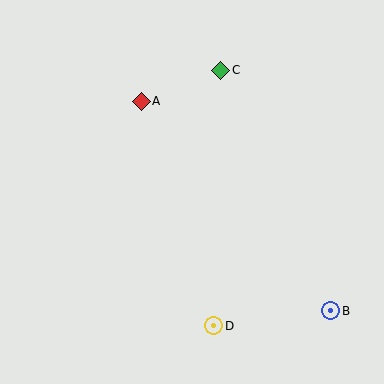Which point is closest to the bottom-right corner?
Point B is closest to the bottom-right corner.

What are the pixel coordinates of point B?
Point B is at (331, 311).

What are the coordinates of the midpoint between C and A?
The midpoint between C and A is at (181, 86).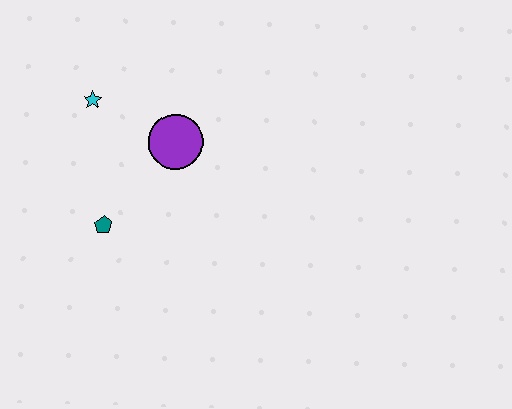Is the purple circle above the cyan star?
No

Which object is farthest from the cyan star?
The teal pentagon is farthest from the cyan star.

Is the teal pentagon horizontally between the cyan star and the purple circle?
Yes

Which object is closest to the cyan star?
The purple circle is closest to the cyan star.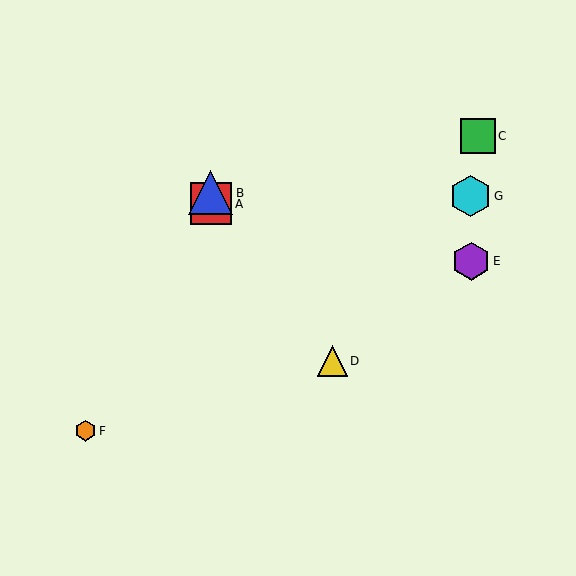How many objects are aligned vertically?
2 objects (A, B) are aligned vertically.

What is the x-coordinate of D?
Object D is at x≈332.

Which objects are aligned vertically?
Objects A, B are aligned vertically.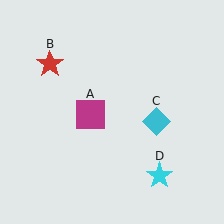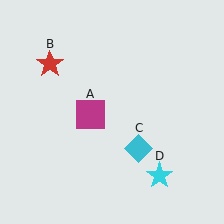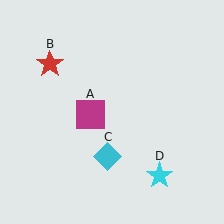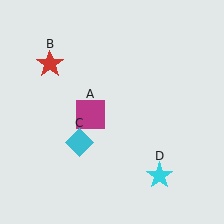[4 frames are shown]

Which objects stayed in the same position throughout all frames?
Magenta square (object A) and red star (object B) and cyan star (object D) remained stationary.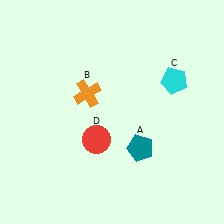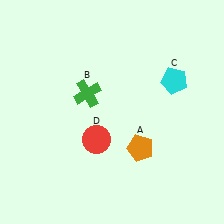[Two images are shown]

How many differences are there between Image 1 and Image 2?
There are 2 differences between the two images.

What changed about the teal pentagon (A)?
In Image 1, A is teal. In Image 2, it changed to orange.